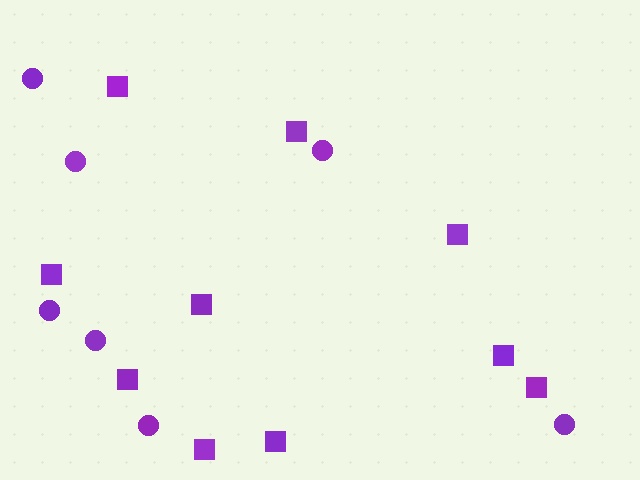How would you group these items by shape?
There are 2 groups: one group of circles (7) and one group of squares (10).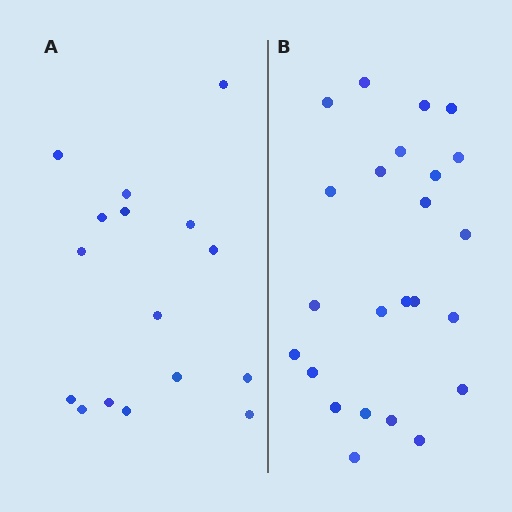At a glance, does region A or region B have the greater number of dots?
Region B (the right region) has more dots.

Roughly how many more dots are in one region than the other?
Region B has roughly 8 or so more dots than region A.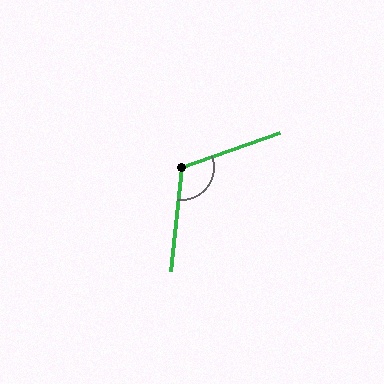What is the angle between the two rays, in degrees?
Approximately 116 degrees.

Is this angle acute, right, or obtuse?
It is obtuse.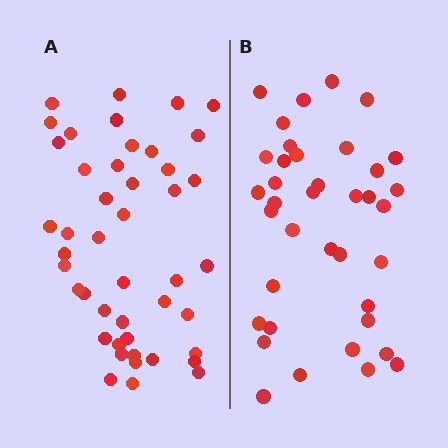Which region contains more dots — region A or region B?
Region A (the left region) has more dots.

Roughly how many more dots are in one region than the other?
Region A has roughly 8 or so more dots than region B.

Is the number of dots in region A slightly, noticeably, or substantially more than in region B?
Region A has only slightly more — the two regions are fairly close. The ratio is roughly 1.2 to 1.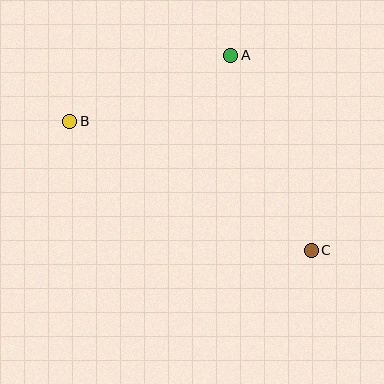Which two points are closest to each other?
Points A and B are closest to each other.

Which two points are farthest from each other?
Points B and C are farthest from each other.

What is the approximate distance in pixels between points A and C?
The distance between A and C is approximately 211 pixels.